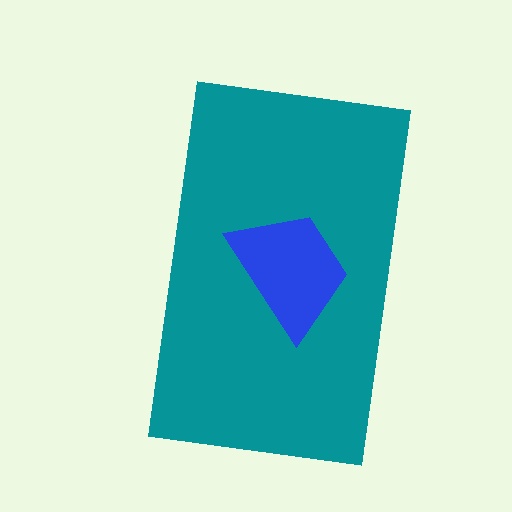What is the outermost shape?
The teal rectangle.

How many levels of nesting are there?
2.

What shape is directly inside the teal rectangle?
The blue trapezoid.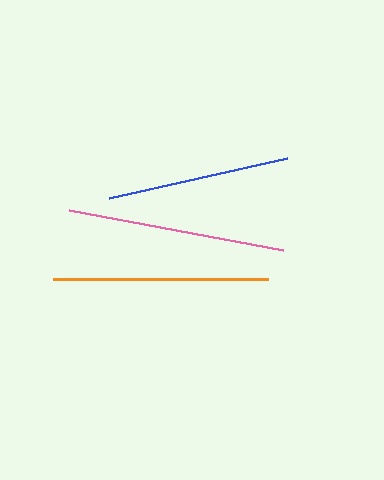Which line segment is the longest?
The pink line is the longest at approximately 218 pixels.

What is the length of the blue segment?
The blue segment is approximately 182 pixels long.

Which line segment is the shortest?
The blue line is the shortest at approximately 182 pixels.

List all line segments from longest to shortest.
From longest to shortest: pink, orange, blue.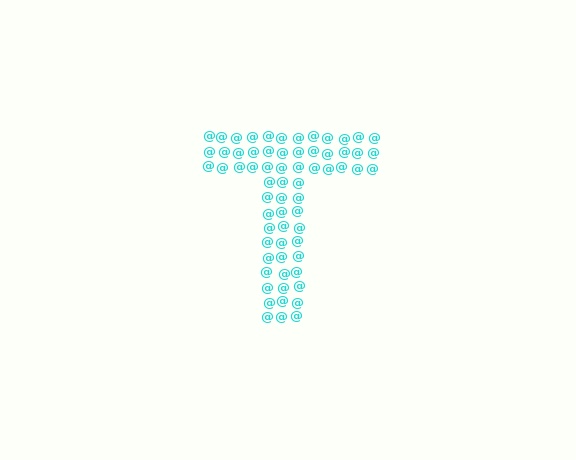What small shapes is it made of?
It is made of small at signs.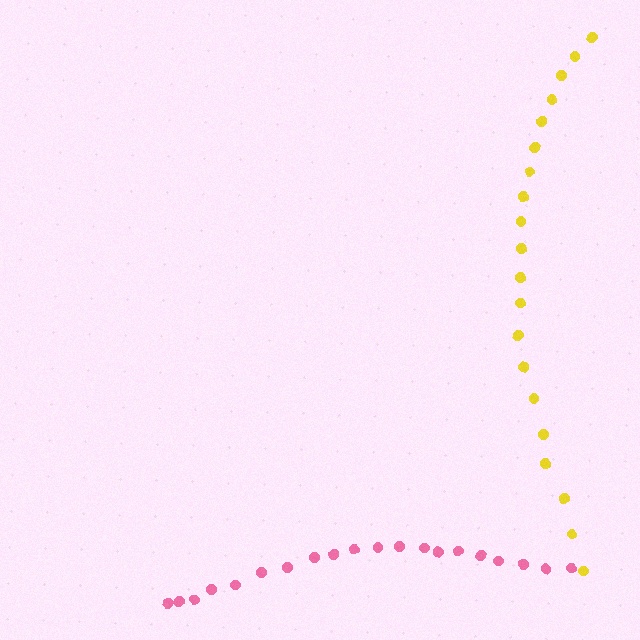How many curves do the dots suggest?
There are 2 distinct paths.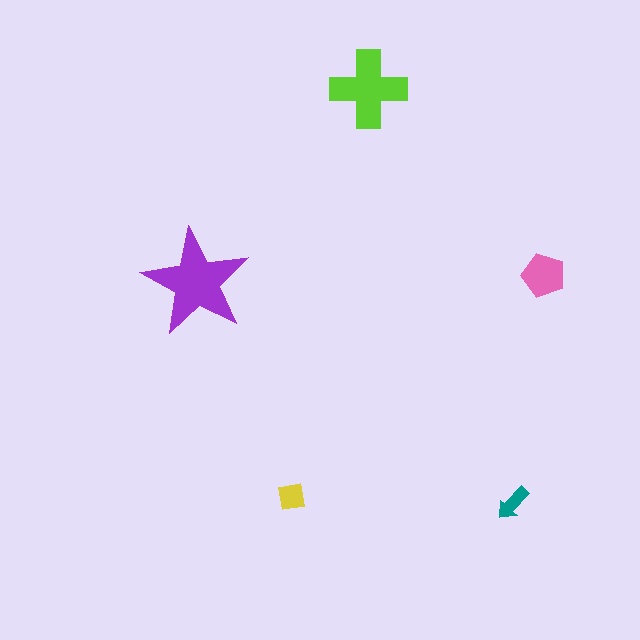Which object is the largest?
The purple star.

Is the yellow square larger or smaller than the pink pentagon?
Smaller.